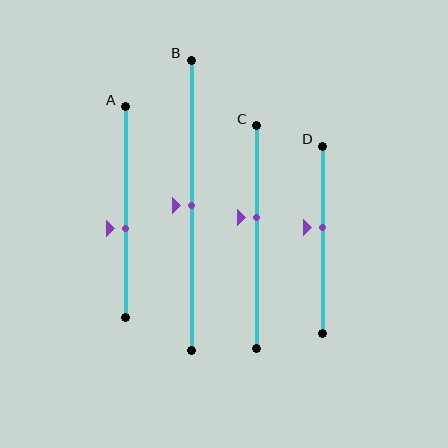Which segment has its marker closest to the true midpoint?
Segment B has its marker closest to the true midpoint.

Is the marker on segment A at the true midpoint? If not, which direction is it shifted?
No, the marker on segment A is shifted downward by about 8% of the segment length.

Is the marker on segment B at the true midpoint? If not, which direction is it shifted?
Yes, the marker on segment B is at the true midpoint.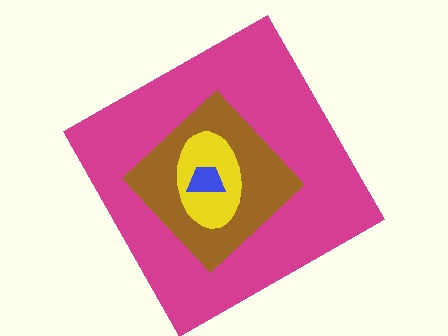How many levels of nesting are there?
4.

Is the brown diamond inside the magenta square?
Yes.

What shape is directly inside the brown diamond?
The yellow ellipse.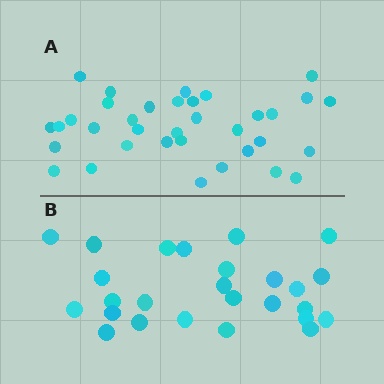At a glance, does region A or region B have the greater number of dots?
Region A (the top region) has more dots.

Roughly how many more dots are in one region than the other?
Region A has roughly 8 or so more dots than region B.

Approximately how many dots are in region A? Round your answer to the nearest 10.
About 40 dots. (The exact count is 35, which rounds to 40.)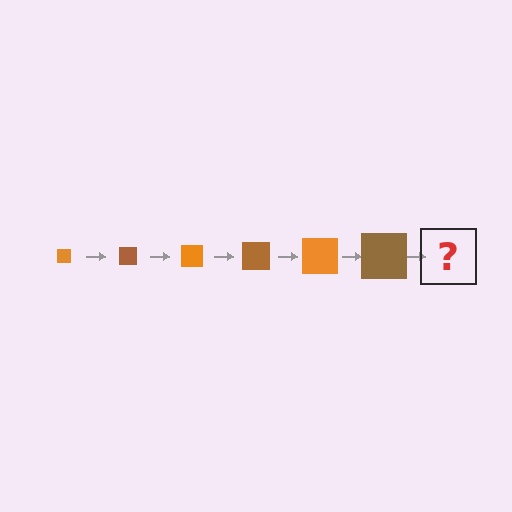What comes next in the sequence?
The next element should be an orange square, larger than the previous one.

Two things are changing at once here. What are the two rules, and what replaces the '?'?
The two rules are that the square grows larger each step and the color cycles through orange and brown. The '?' should be an orange square, larger than the previous one.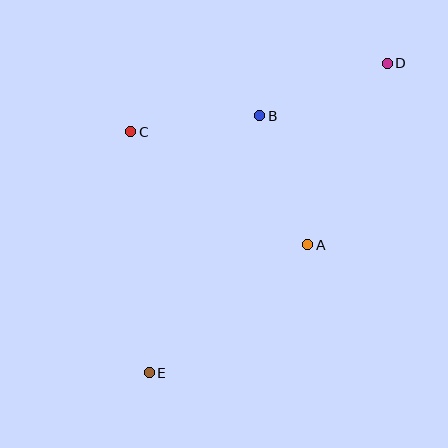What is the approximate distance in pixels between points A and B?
The distance between A and B is approximately 138 pixels.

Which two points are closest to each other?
Points B and C are closest to each other.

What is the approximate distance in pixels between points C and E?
The distance between C and E is approximately 242 pixels.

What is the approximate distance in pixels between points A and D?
The distance between A and D is approximately 198 pixels.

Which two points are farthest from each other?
Points D and E are farthest from each other.